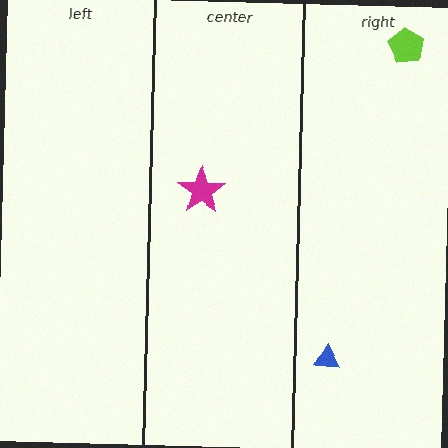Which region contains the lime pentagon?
The right region.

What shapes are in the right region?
The lime pentagon, the blue triangle.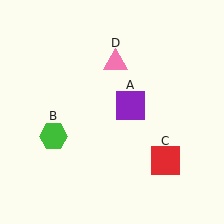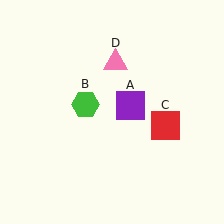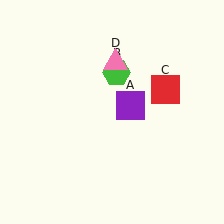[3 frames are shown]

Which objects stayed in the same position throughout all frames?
Purple square (object A) and pink triangle (object D) remained stationary.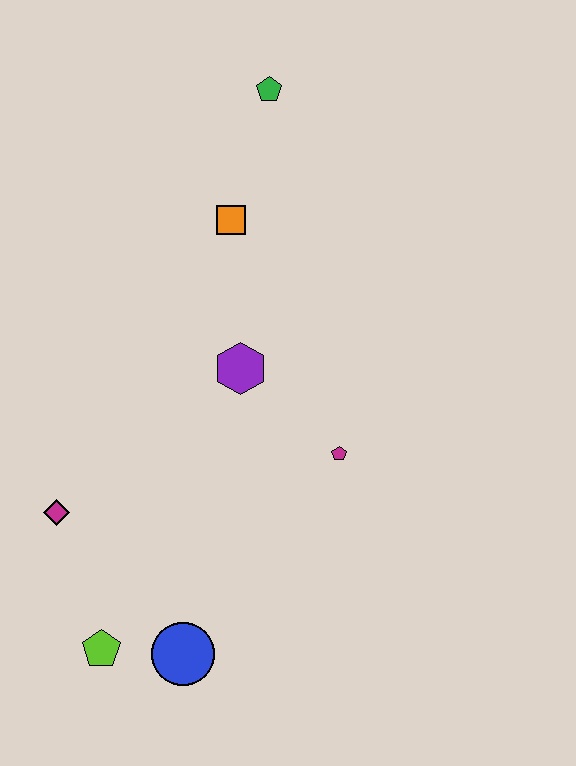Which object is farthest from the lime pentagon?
The green pentagon is farthest from the lime pentagon.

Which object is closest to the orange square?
The green pentagon is closest to the orange square.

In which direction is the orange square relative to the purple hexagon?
The orange square is above the purple hexagon.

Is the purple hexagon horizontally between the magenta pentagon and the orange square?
Yes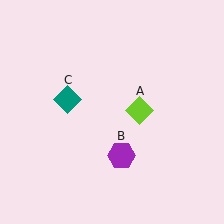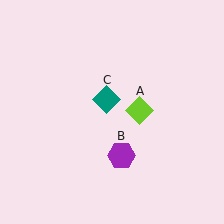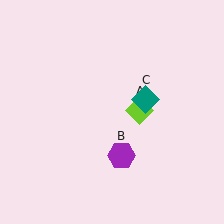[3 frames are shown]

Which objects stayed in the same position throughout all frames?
Lime diamond (object A) and purple hexagon (object B) remained stationary.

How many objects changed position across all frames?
1 object changed position: teal diamond (object C).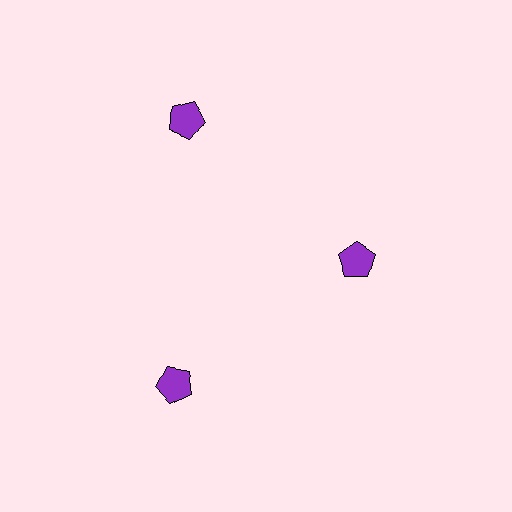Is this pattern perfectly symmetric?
No. The 3 purple pentagons are arranged in a ring, but one element near the 3 o'clock position is pulled inward toward the center, breaking the 3-fold rotational symmetry.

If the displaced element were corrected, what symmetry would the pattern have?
It would have 3-fold rotational symmetry — the pattern would map onto itself every 120 degrees.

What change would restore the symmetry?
The symmetry would be restored by moving it outward, back onto the ring so that all 3 pentagons sit at equal angles and equal distance from the center.